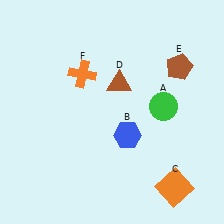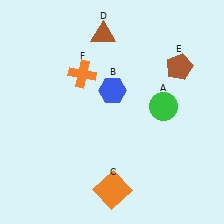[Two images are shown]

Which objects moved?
The objects that moved are: the blue hexagon (B), the orange square (C), the brown triangle (D).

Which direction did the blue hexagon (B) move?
The blue hexagon (B) moved up.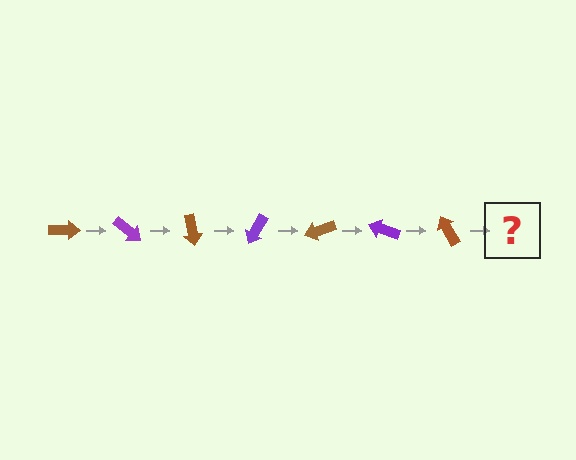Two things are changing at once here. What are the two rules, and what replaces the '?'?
The two rules are that it rotates 40 degrees each step and the color cycles through brown and purple. The '?' should be a purple arrow, rotated 280 degrees from the start.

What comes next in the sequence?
The next element should be a purple arrow, rotated 280 degrees from the start.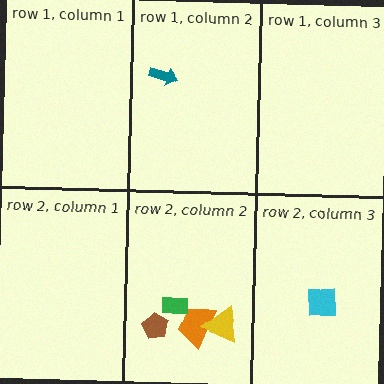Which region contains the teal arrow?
The row 1, column 2 region.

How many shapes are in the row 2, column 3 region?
1.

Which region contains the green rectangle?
The row 2, column 2 region.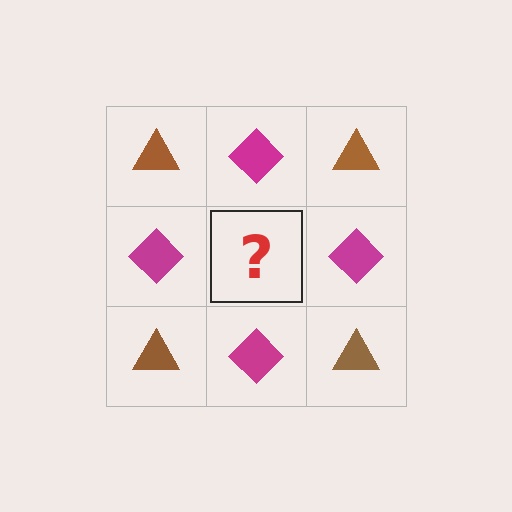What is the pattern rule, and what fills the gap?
The rule is that it alternates brown triangle and magenta diamond in a checkerboard pattern. The gap should be filled with a brown triangle.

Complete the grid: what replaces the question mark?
The question mark should be replaced with a brown triangle.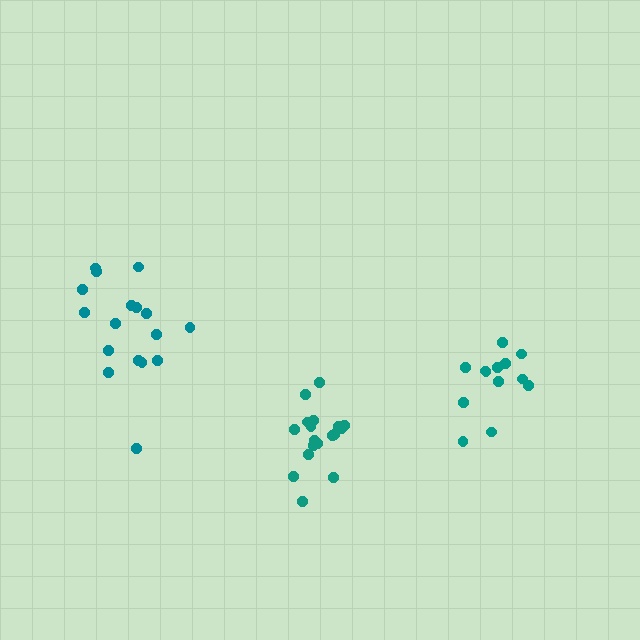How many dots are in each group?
Group 1: 17 dots, Group 2: 13 dots, Group 3: 18 dots (48 total).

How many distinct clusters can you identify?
There are 3 distinct clusters.